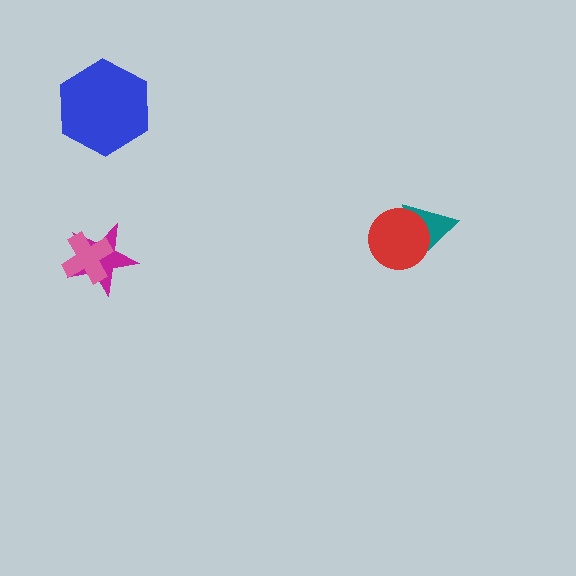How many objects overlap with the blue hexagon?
0 objects overlap with the blue hexagon.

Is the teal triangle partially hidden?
Yes, it is partially covered by another shape.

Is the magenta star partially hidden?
Yes, it is partially covered by another shape.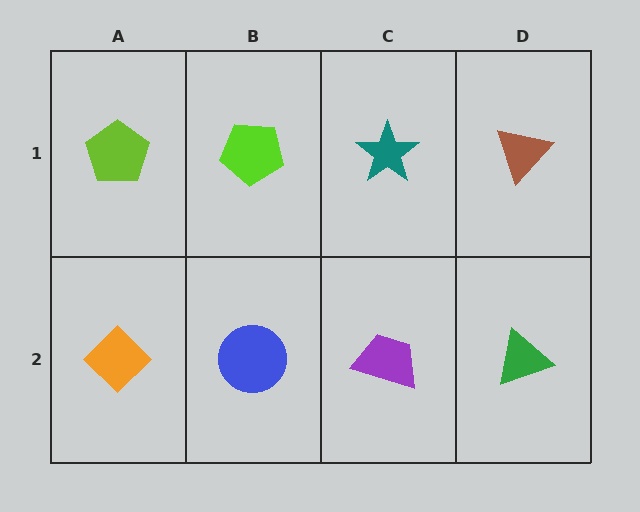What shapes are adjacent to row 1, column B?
A blue circle (row 2, column B), a lime pentagon (row 1, column A), a teal star (row 1, column C).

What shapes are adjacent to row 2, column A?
A lime pentagon (row 1, column A), a blue circle (row 2, column B).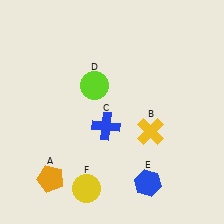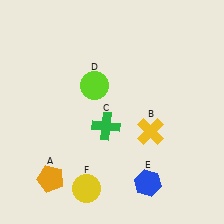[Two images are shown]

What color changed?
The cross (C) changed from blue in Image 1 to green in Image 2.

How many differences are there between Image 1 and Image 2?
There is 1 difference between the two images.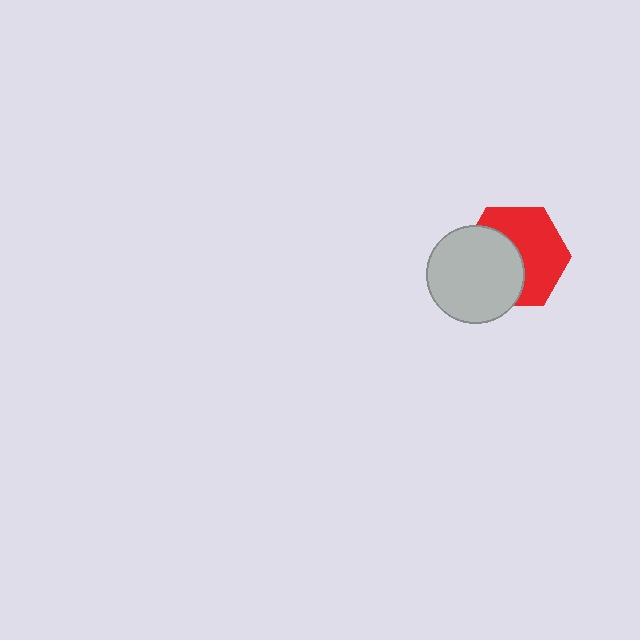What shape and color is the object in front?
The object in front is a light gray circle.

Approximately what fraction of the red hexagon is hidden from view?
Roughly 45% of the red hexagon is hidden behind the light gray circle.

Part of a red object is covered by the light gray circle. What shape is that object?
It is a hexagon.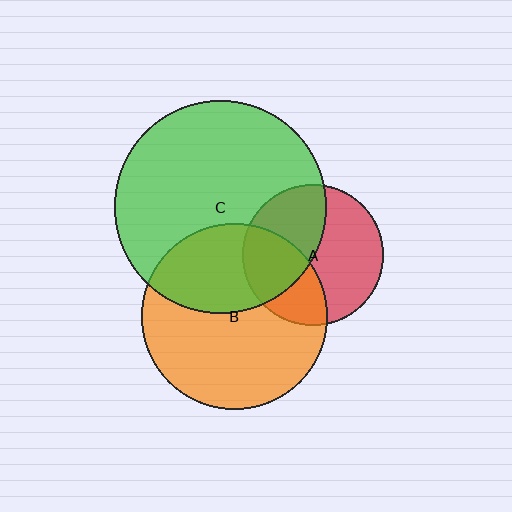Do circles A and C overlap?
Yes.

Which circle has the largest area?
Circle C (green).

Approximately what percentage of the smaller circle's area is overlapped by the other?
Approximately 45%.